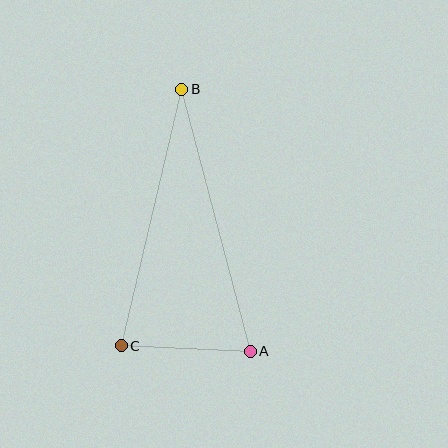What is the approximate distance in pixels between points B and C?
The distance between B and C is approximately 263 pixels.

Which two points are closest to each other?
Points A and C are closest to each other.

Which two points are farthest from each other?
Points A and B are farthest from each other.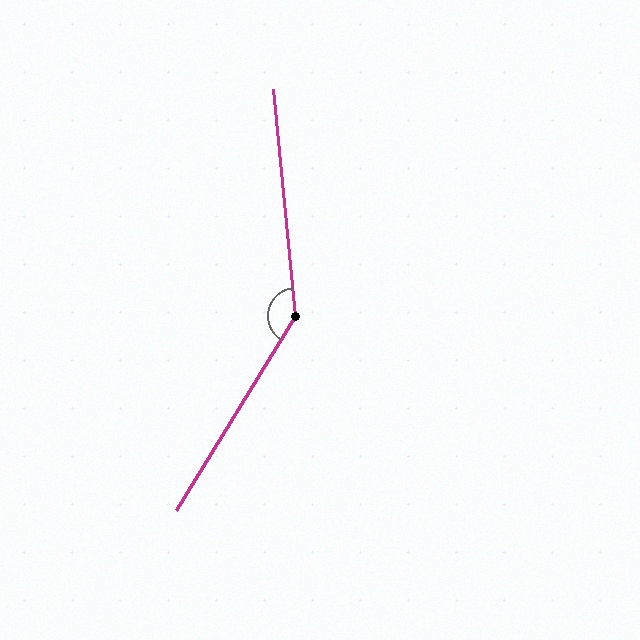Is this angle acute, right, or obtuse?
It is obtuse.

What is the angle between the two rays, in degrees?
Approximately 143 degrees.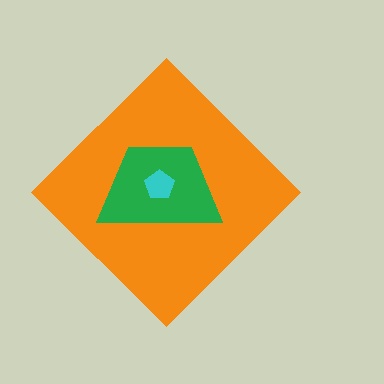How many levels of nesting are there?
3.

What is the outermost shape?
The orange diamond.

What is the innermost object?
The cyan pentagon.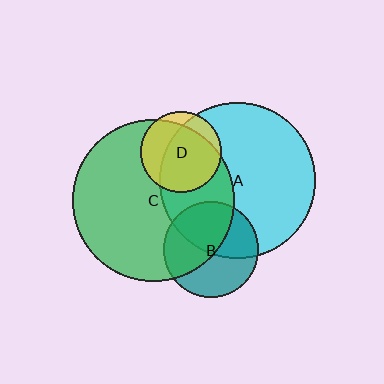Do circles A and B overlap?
Yes.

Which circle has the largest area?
Circle C (green).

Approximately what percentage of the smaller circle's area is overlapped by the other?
Approximately 50%.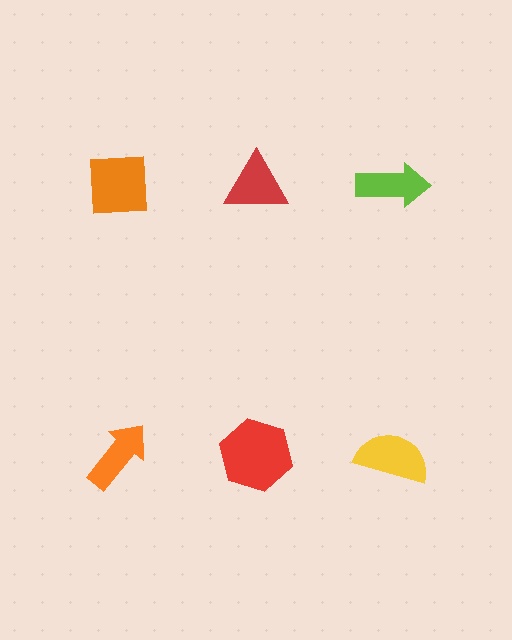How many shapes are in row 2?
3 shapes.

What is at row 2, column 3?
A yellow semicircle.